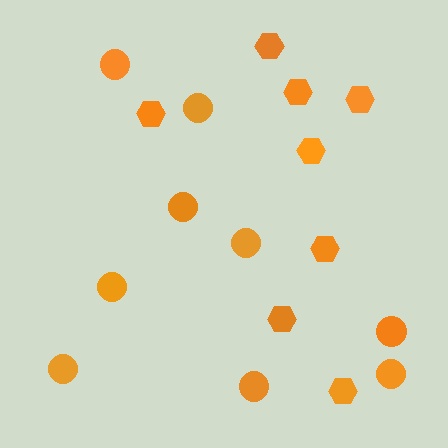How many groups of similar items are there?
There are 2 groups: one group of circles (9) and one group of hexagons (8).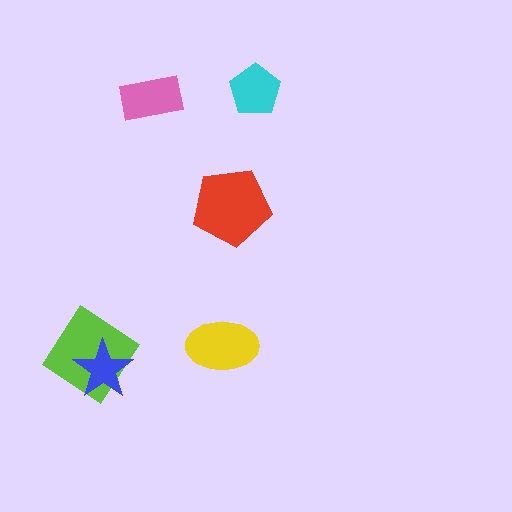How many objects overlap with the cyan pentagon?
0 objects overlap with the cyan pentagon.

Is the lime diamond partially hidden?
Yes, it is partially covered by another shape.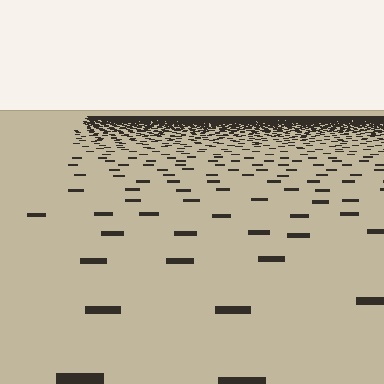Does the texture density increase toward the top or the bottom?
Density increases toward the top.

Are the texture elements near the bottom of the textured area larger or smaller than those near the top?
Larger. Near the bottom, elements are closer to the viewer and appear at a bigger on-screen size.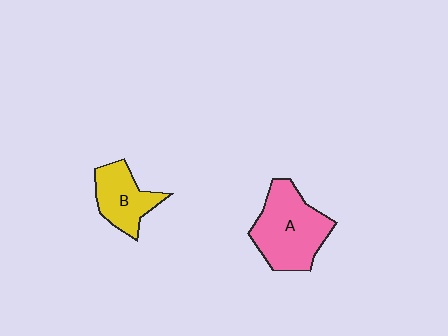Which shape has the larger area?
Shape A (pink).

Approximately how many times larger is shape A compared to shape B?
Approximately 1.6 times.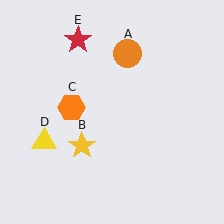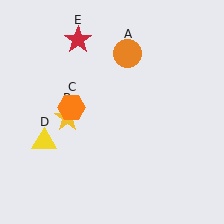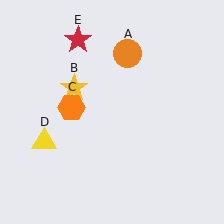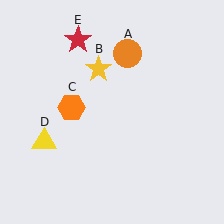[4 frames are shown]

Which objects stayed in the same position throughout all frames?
Orange circle (object A) and orange hexagon (object C) and yellow triangle (object D) and red star (object E) remained stationary.